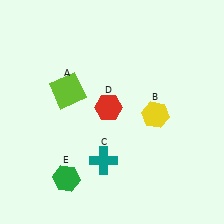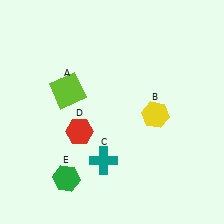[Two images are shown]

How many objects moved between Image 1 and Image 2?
1 object moved between the two images.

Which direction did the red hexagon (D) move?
The red hexagon (D) moved left.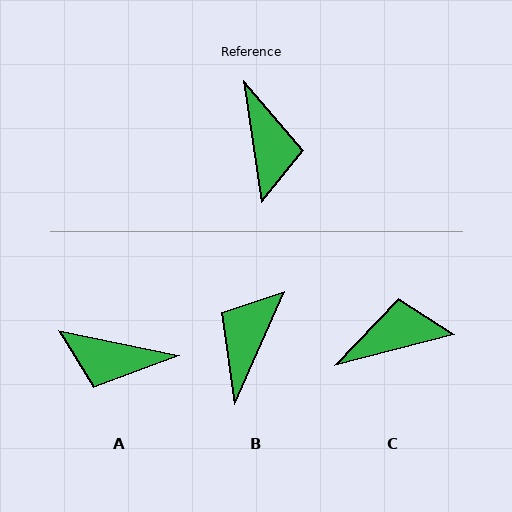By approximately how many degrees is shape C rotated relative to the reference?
Approximately 96 degrees counter-clockwise.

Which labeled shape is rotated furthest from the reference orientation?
B, about 147 degrees away.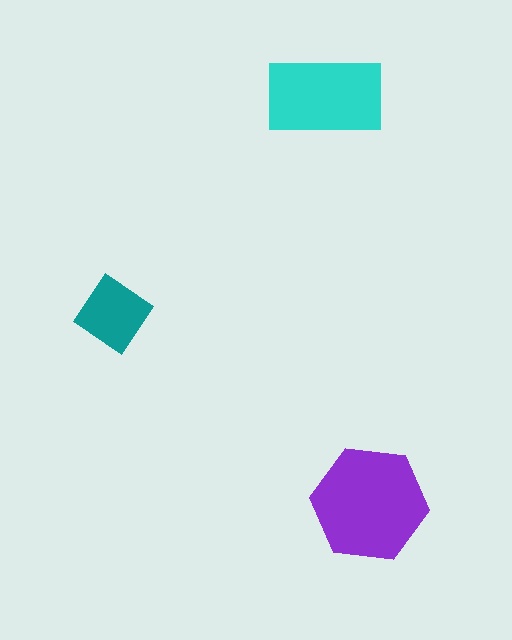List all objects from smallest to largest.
The teal diamond, the cyan rectangle, the purple hexagon.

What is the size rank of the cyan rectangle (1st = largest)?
2nd.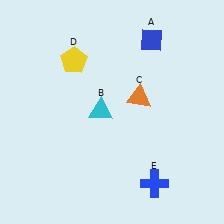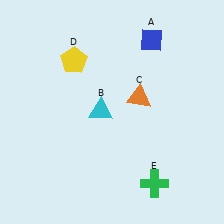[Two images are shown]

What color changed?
The cross (E) changed from blue in Image 1 to green in Image 2.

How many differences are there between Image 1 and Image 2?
There is 1 difference between the two images.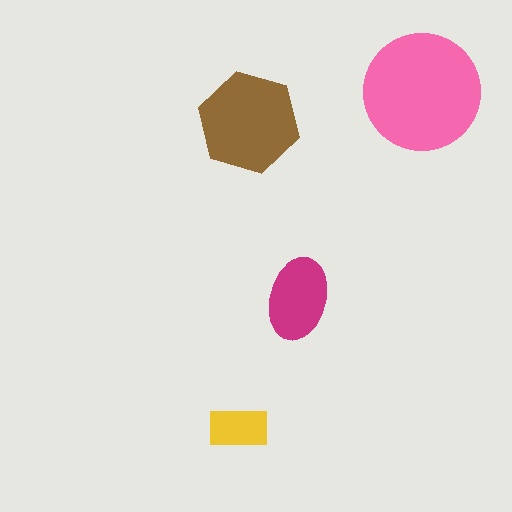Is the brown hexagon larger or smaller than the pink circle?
Smaller.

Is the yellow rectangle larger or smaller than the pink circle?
Smaller.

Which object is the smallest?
The yellow rectangle.